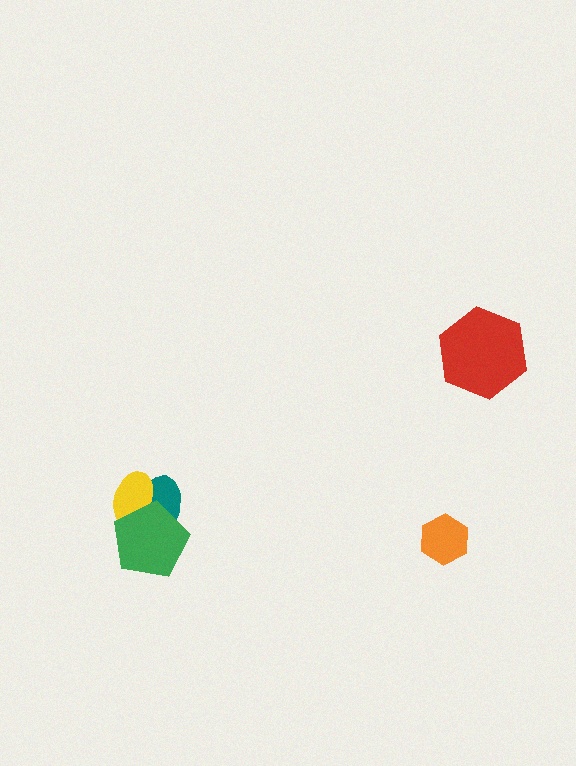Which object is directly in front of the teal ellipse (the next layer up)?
The yellow ellipse is directly in front of the teal ellipse.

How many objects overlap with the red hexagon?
0 objects overlap with the red hexagon.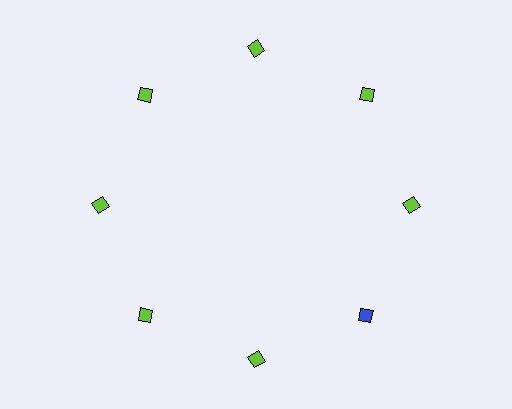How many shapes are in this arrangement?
There are 8 shapes arranged in a ring pattern.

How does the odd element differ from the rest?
It has a different color: blue instead of lime.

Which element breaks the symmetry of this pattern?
The blue diamond at roughly the 4 o'clock position breaks the symmetry. All other shapes are lime diamonds.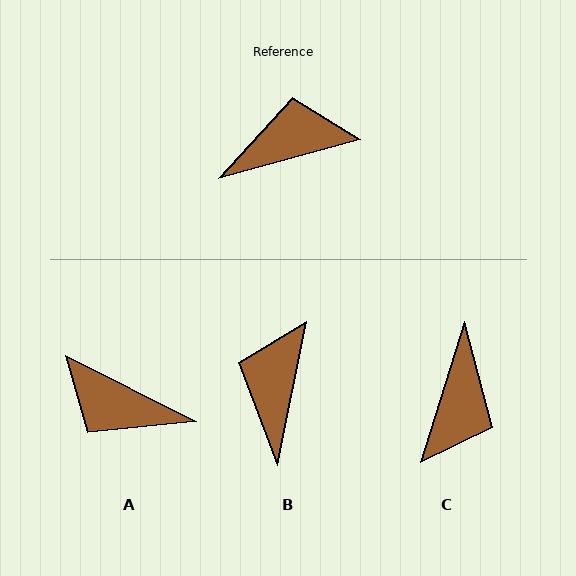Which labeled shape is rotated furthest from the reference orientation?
A, about 138 degrees away.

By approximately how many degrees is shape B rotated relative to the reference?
Approximately 63 degrees counter-clockwise.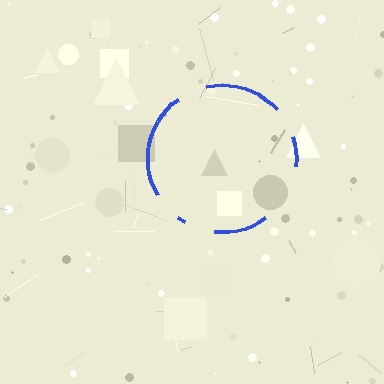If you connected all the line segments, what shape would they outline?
They would outline a circle.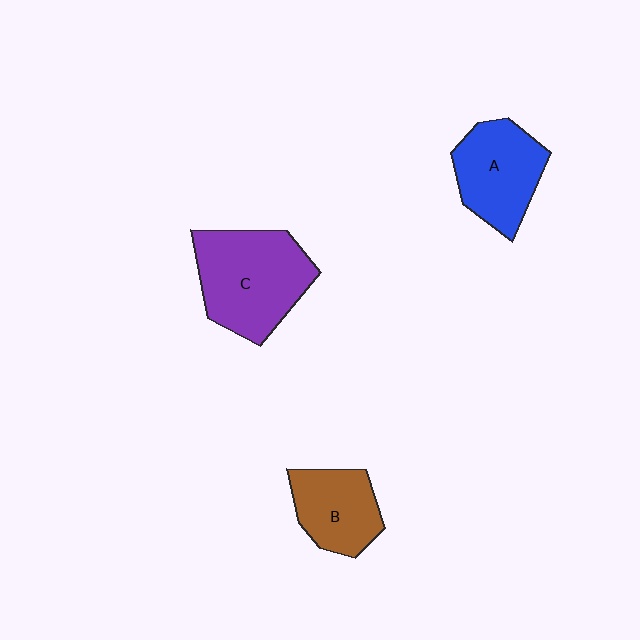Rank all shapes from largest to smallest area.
From largest to smallest: C (purple), A (blue), B (brown).